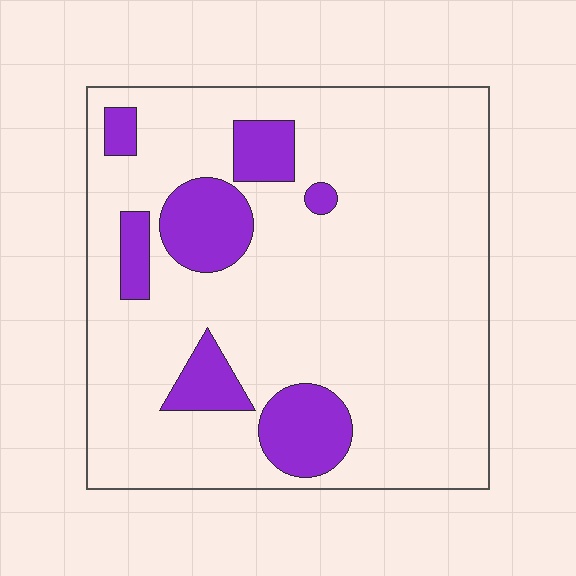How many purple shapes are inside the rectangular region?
7.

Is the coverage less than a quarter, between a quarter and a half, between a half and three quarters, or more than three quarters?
Less than a quarter.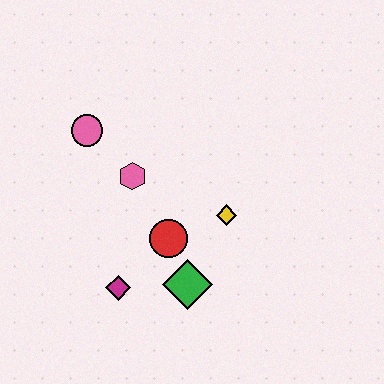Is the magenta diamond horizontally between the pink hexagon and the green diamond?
No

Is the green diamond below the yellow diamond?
Yes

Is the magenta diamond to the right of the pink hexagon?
No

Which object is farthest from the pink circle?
The green diamond is farthest from the pink circle.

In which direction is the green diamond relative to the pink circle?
The green diamond is below the pink circle.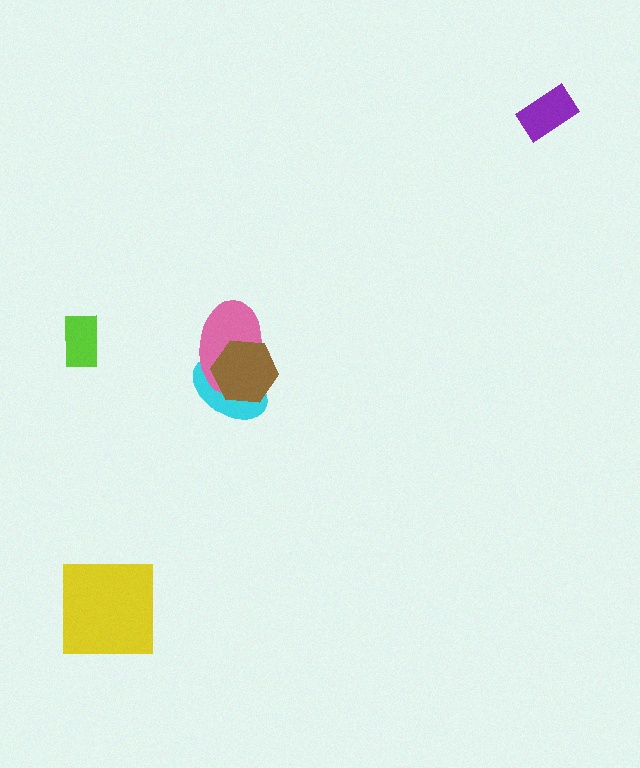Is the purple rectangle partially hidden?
No, no other shape covers it.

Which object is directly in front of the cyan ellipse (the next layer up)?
The pink ellipse is directly in front of the cyan ellipse.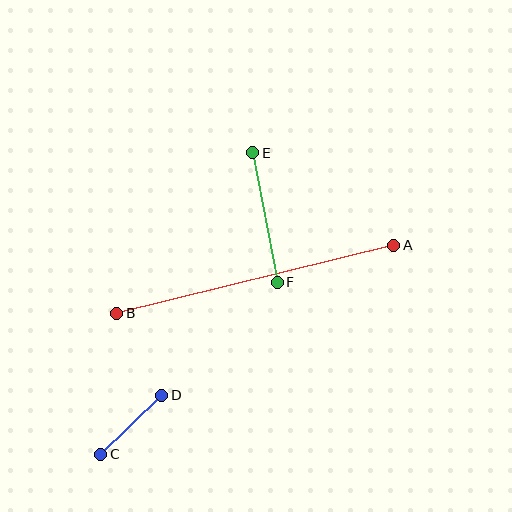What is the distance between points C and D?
The distance is approximately 85 pixels.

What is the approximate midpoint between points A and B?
The midpoint is at approximately (255, 279) pixels.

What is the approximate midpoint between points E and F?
The midpoint is at approximately (265, 217) pixels.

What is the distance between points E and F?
The distance is approximately 132 pixels.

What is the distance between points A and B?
The distance is approximately 285 pixels.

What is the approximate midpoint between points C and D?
The midpoint is at approximately (131, 425) pixels.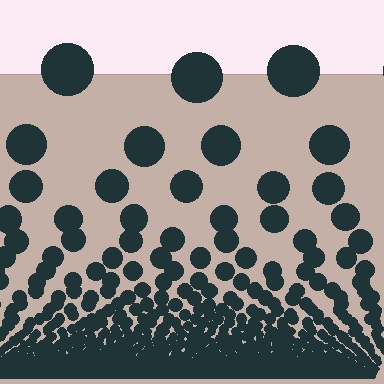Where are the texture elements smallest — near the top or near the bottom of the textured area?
Near the bottom.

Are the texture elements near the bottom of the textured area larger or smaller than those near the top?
Smaller. The gradient is inverted — elements near the bottom are smaller and denser.